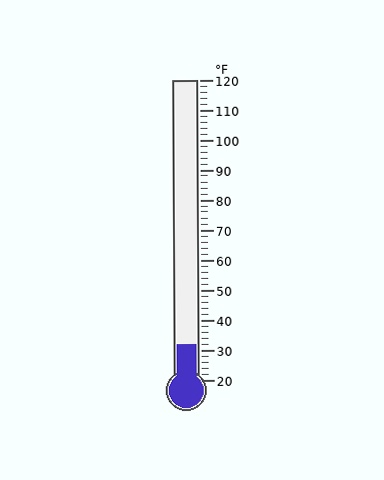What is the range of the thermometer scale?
The thermometer scale ranges from 20°F to 120°F.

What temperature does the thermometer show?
The thermometer shows approximately 32°F.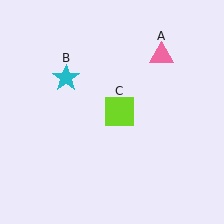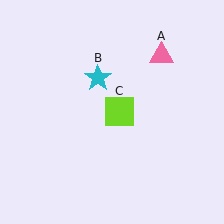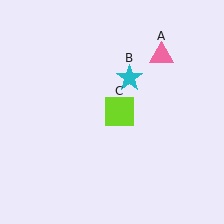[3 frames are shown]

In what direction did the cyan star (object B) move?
The cyan star (object B) moved right.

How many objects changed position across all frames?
1 object changed position: cyan star (object B).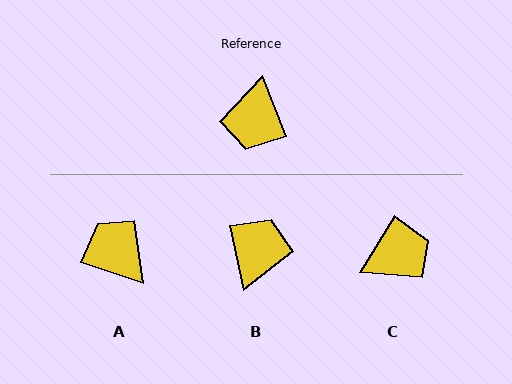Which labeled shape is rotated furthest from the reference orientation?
B, about 171 degrees away.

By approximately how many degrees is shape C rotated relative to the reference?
Approximately 128 degrees counter-clockwise.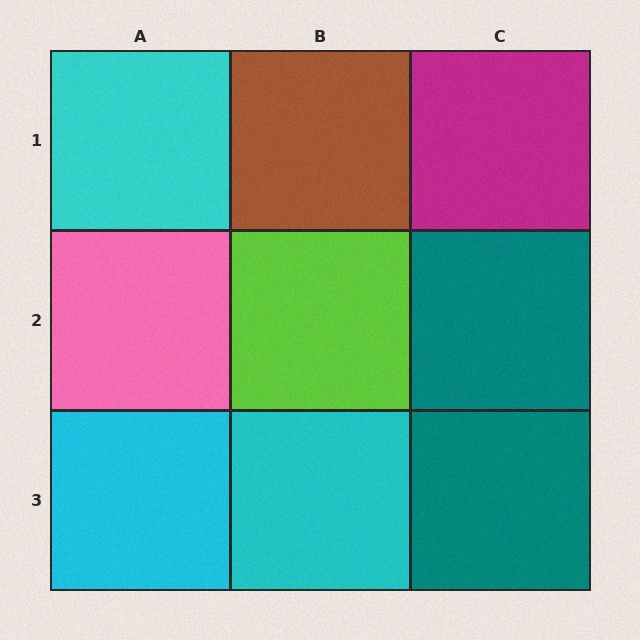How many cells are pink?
1 cell is pink.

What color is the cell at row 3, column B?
Cyan.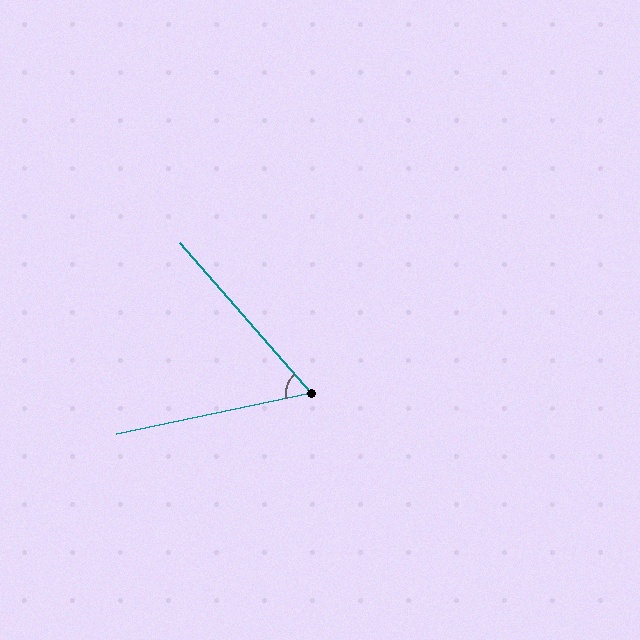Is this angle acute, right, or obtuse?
It is acute.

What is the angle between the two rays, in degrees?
Approximately 61 degrees.